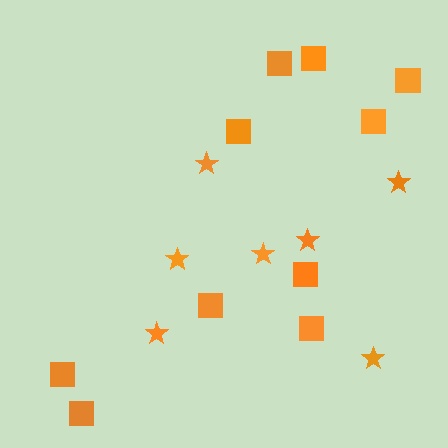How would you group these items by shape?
There are 2 groups: one group of squares (10) and one group of stars (7).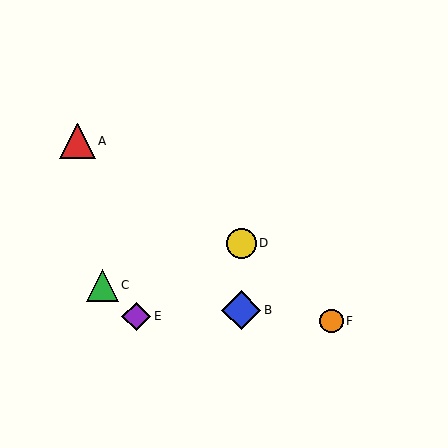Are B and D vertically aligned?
Yes, both are at x≈241.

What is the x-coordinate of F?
Object F is at x≈332.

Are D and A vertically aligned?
No, D is at x≈241 and A is at x≈78.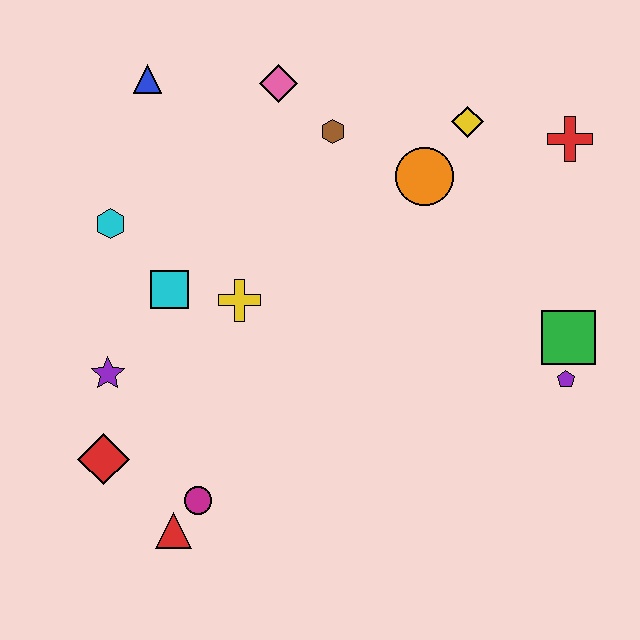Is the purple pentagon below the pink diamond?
Yes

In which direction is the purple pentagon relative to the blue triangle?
The purple pentagon is to the right of the blue triangle.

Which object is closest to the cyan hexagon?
The cyan square is closest to the cyan hexagon.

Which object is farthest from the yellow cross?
The red cross is farthest from the yellow cross.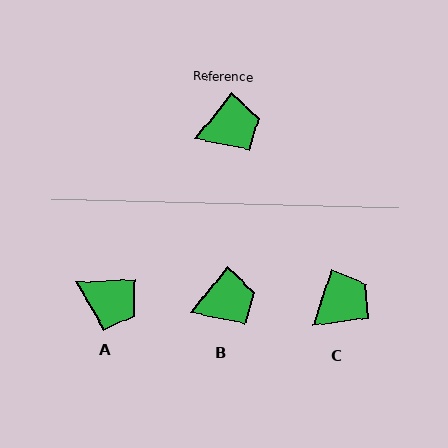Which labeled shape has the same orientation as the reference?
B.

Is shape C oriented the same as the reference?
No, it is off by about 20 degrees.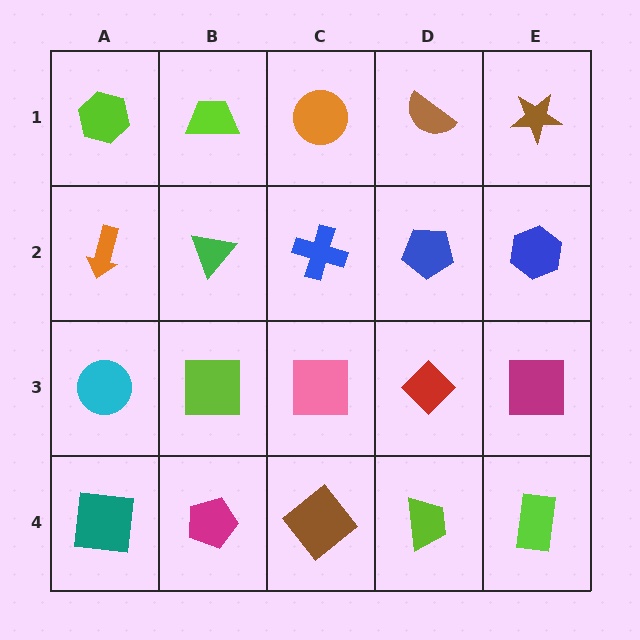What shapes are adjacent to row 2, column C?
An orange circle (row 1, column C), a pink square (row 3, column C), a green triangle (row 2, column B), a blue pentagon (row 2, column D).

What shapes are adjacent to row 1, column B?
A green triangle (row 2, column B), a lime hexagon (row 1, column A), an orange circle (row 1, column C).